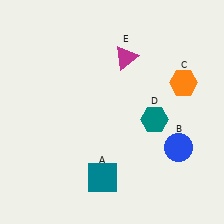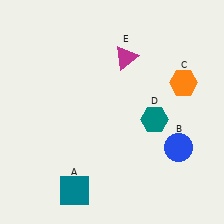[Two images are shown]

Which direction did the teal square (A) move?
The teal square (A) moved left.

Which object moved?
The teal square (A) moved left.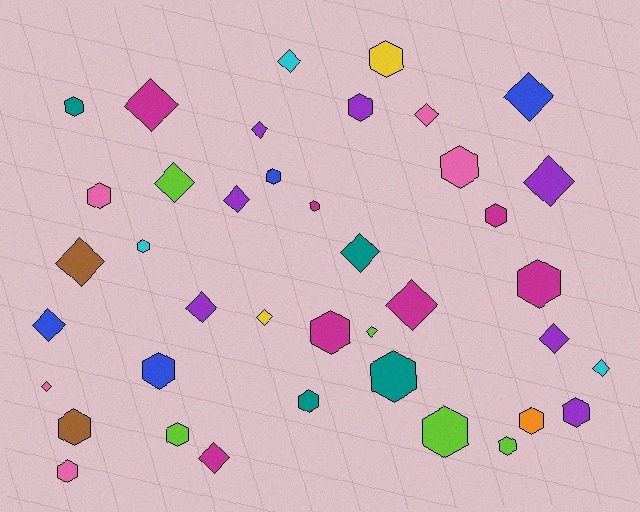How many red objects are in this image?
There are no red objects.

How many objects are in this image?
There are 40 objects.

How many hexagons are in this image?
There are 21 hexagons.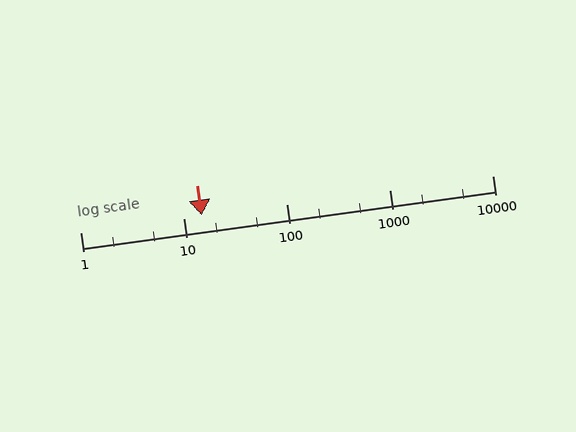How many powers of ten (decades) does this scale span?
The scale spans 4 decades, from 1 to 10000.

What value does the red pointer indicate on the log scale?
The pointer indicates approximately 15.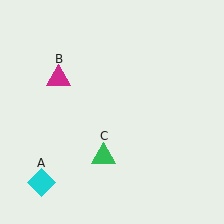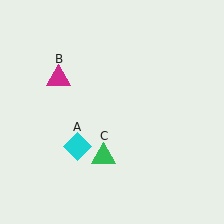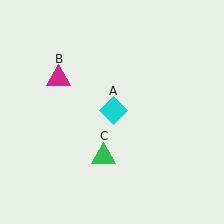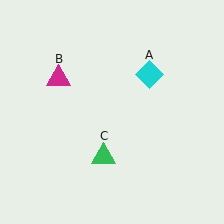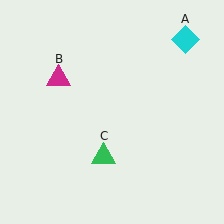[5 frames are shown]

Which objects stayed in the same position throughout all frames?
Magenta triangle (object B) and green triangle (object C) remained stationary.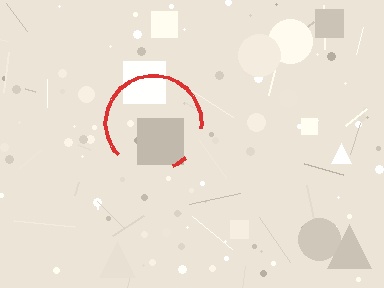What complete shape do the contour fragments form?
The contour fragments form a circle.